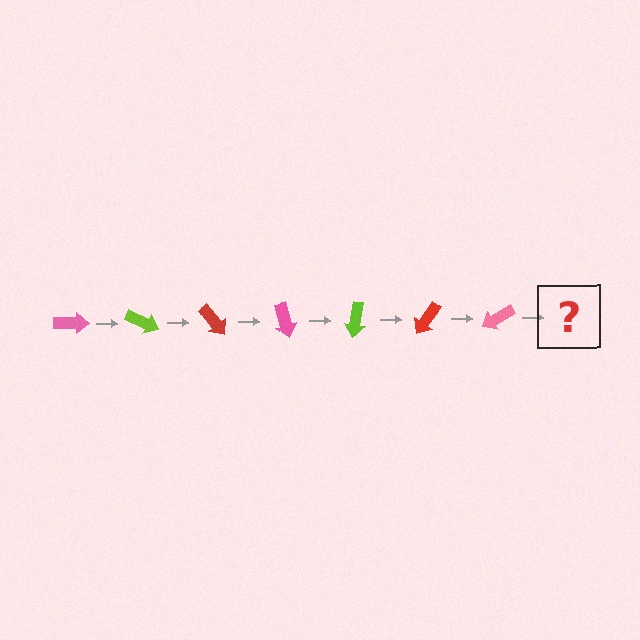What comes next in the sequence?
The next element should be a lime arrow, rotated 175 degrees from the start.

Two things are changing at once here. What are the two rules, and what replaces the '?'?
The two rules are that it rotates 25 degrees each step and the color cycles through pink, lime, and red. The '?' should be a lime arrow, rotated 175 degrees from the start.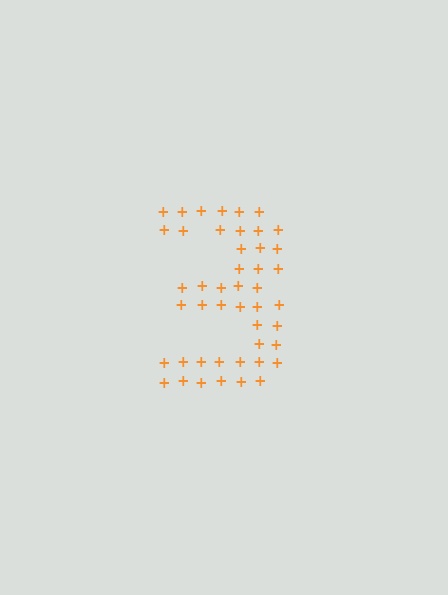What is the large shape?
The large shape is the digit 3.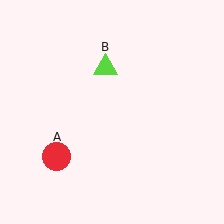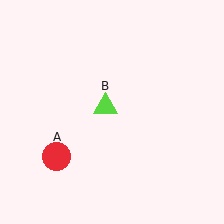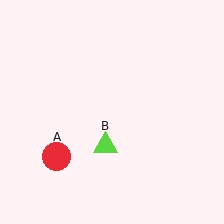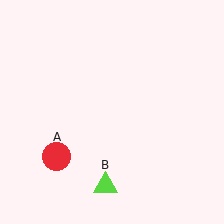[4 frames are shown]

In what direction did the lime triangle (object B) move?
The lime triangle (object B) moved down.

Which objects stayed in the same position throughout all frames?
Red circle (object A) remained stationary.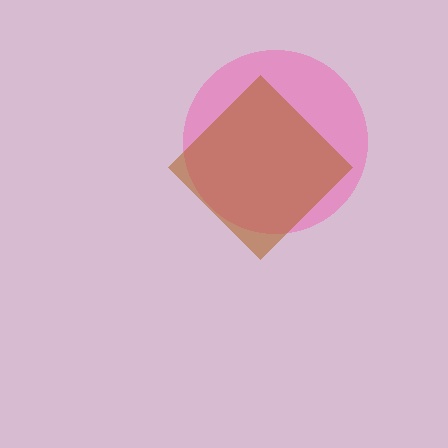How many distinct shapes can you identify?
There are 2 distinct shapes: a pink circle, a brown diamond.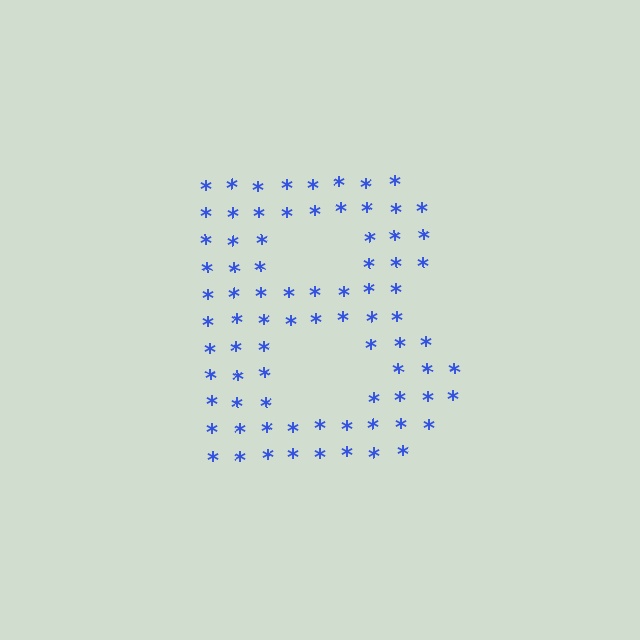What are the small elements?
The small elements are asterisks.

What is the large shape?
The large shape is the letter B.